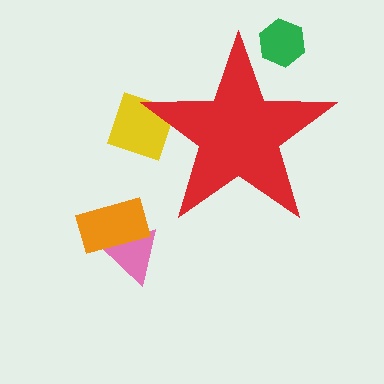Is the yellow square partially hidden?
Yes, the yellow square is partially hidden behind the red star.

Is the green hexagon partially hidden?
Yes, the green hexagon is partially hidden behind the red star.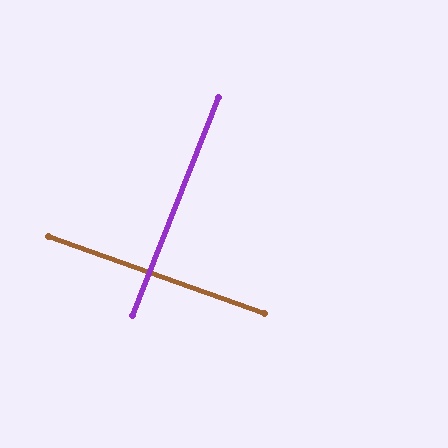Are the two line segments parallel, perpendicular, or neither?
Perpendicular — they meet at approximately 88°.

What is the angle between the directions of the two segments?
Approximately 88 degrees.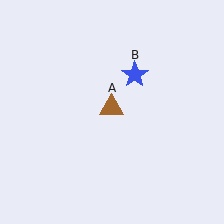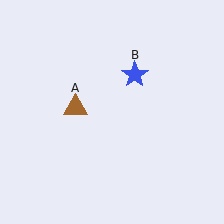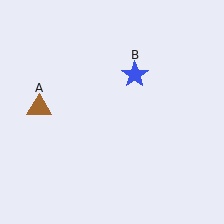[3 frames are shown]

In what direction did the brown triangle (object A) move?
The brown triangle (object A) moved left.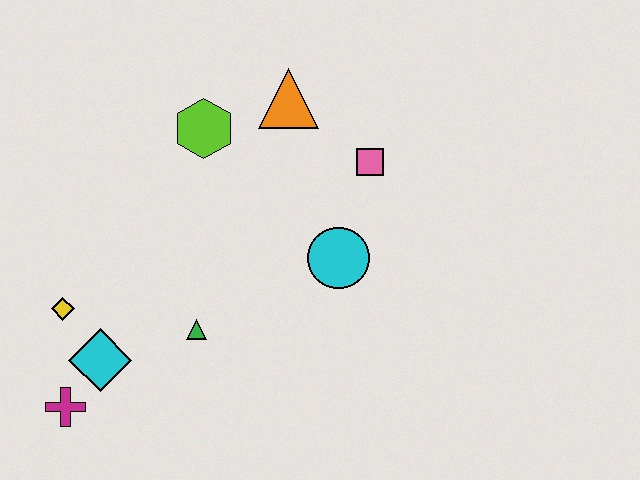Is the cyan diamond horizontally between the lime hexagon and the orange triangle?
No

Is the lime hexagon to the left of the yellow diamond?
No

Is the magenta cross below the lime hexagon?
Yes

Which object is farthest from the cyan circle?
The magenta cross is farthest from the cyan circle.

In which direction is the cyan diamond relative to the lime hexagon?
The cyan diamond is below the lime hexagon.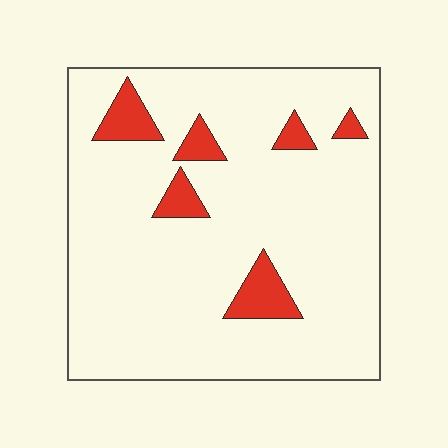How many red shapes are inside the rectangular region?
6.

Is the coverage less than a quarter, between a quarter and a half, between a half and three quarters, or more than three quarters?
Less than a quarter.